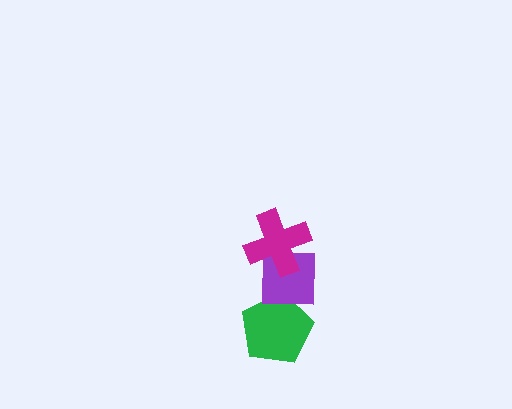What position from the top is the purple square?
The purple square is 2nd from the top.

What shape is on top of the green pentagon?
The purple square is on top of the green pentagon.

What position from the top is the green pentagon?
The green pentagon is 3rd from the top.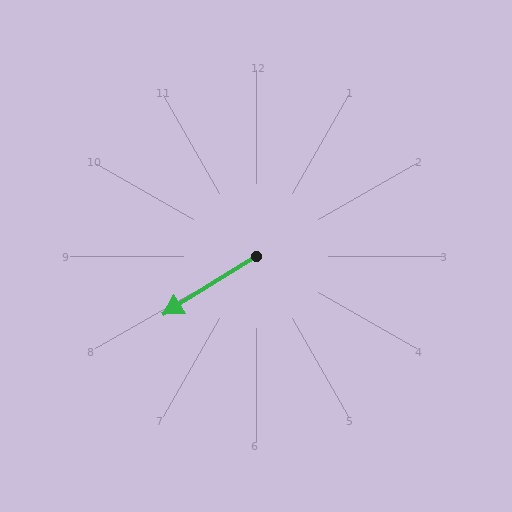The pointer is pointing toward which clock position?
Roughly 8 o'clock.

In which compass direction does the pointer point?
Southwest.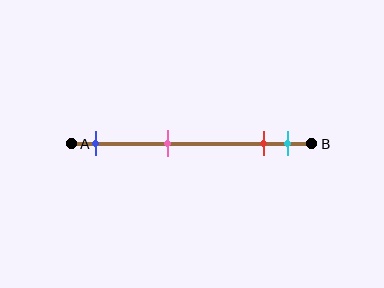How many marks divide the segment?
There are 4 marks dividing the segment.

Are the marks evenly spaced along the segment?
No, the marks are not evenly spaced.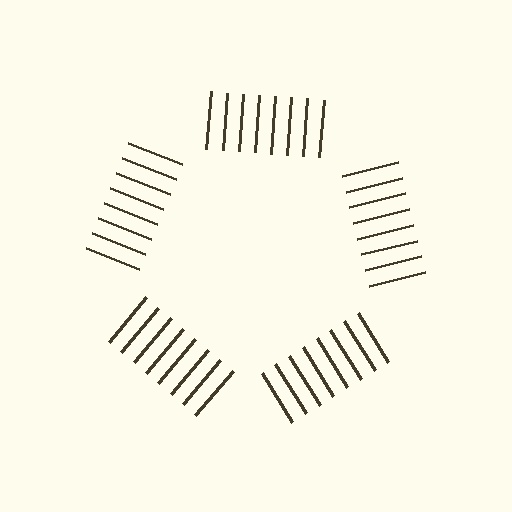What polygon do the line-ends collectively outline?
An illusory pentagon — the line segments terminate on its edges but no continuous stroke is drawn.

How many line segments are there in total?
40 — 8 along each of the 5 edges.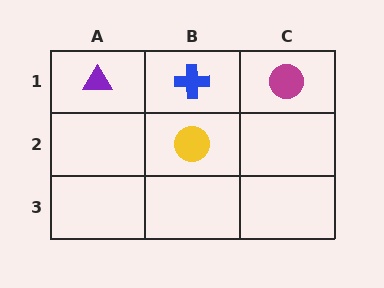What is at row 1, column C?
A magenta circle.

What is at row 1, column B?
A blue cross.